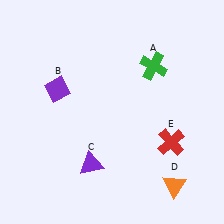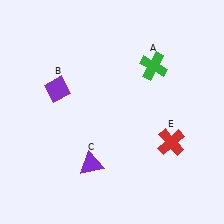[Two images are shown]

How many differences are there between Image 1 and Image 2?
There is 1 difference between the two images.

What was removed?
The orange triangle (D) was removed in Image 2.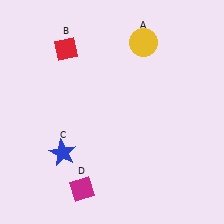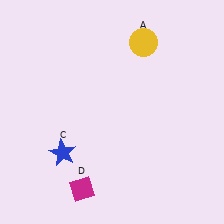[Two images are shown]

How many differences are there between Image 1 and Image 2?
There is 1 difference between the two images.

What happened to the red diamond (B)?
The red diamond (B) was removed in Image 2. It was in the top-left area of Image 1.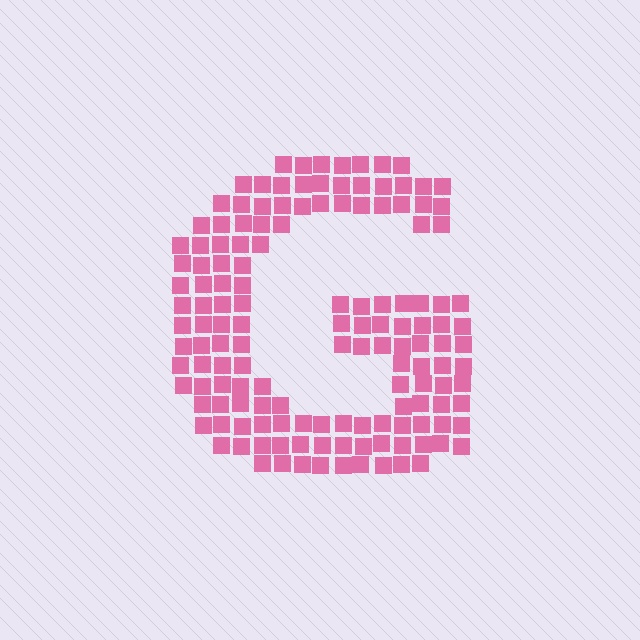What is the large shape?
The large shape is the letter G.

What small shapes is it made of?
It is made of small squares.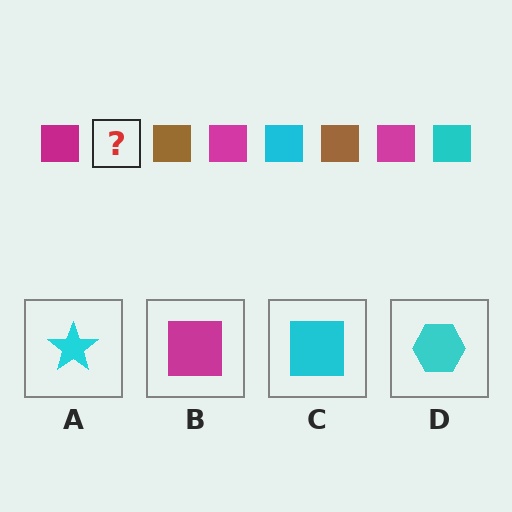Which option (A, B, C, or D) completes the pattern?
C.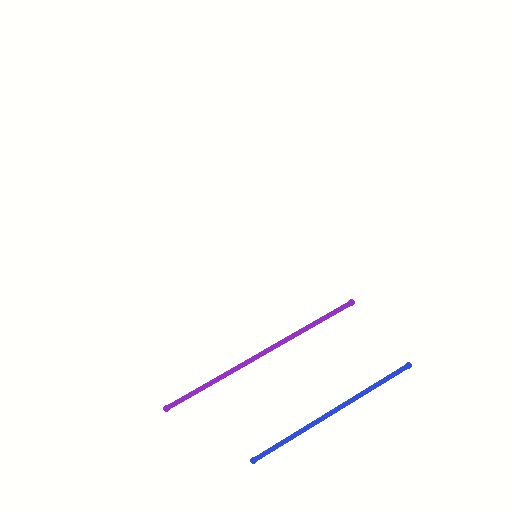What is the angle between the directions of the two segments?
Approximately 1 degree.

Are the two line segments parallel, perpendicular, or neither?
Parallel — their directions differ by only 1.4°.